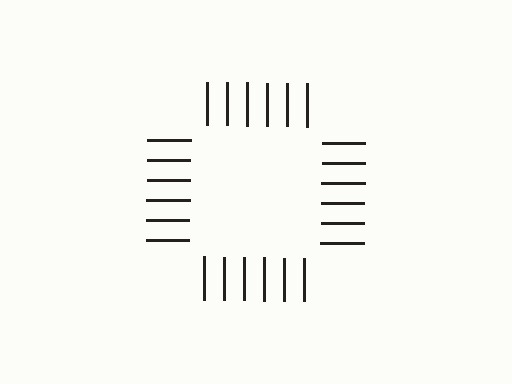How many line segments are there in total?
24 — 6 along each of the 4 edges.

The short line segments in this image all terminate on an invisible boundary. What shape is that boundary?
An illusory square — the line segments terminate on its edges but no continuous stroke is drawn.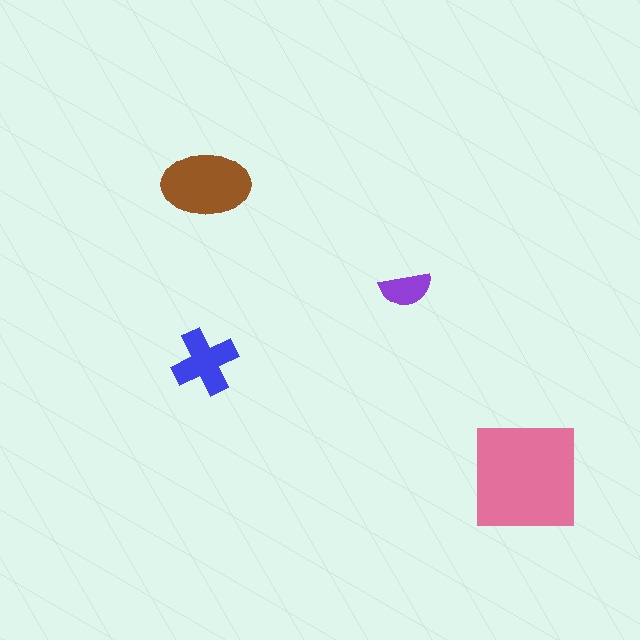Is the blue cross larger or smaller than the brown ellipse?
Smaller.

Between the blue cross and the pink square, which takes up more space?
The pink square.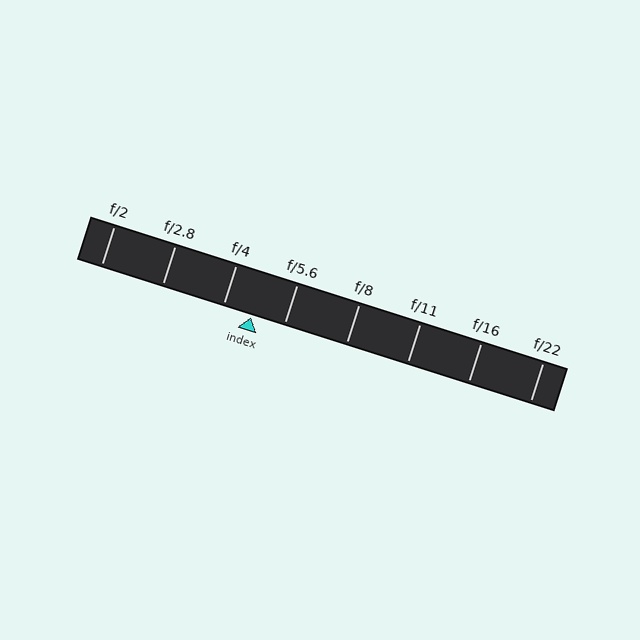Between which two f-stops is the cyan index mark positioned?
The index mark is between f/4 and f/5.6.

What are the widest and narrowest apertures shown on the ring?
The widest aperture shown is f/2 and the narrowest is f/22.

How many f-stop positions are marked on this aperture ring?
There are 8 f-stop positions marked.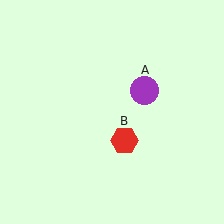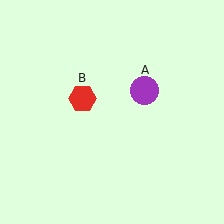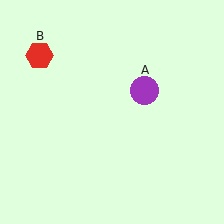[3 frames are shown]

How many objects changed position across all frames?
1 object changed position: red hexagon (object B).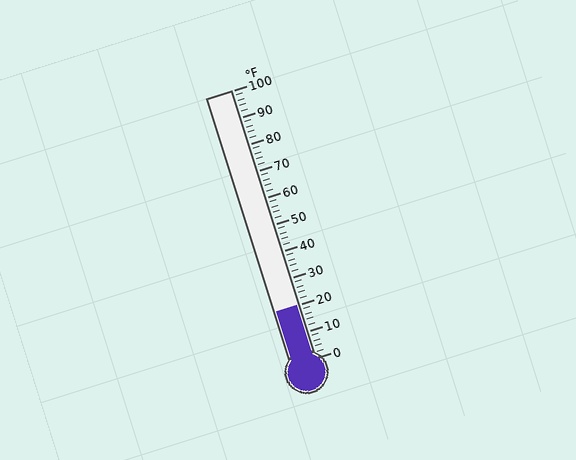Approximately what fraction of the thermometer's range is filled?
The thermometer is filled to approximately 20% of its range.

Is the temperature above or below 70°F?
The temperature is below 70°F.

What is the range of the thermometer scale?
The thermometer scale ranges from 0°F to 100°F.